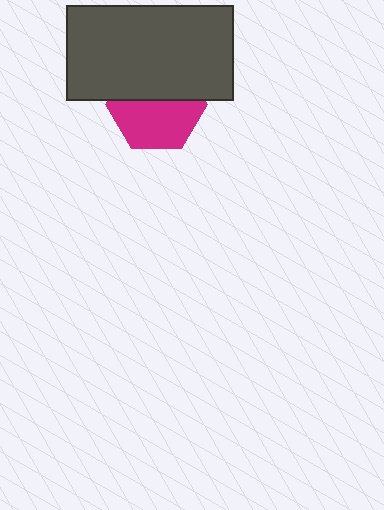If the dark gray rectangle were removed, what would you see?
You would see the complete magenta hexagon.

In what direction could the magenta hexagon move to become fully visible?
The magenta hexagon could move down. That would shift it out from behind the dark gray rectangle entirely.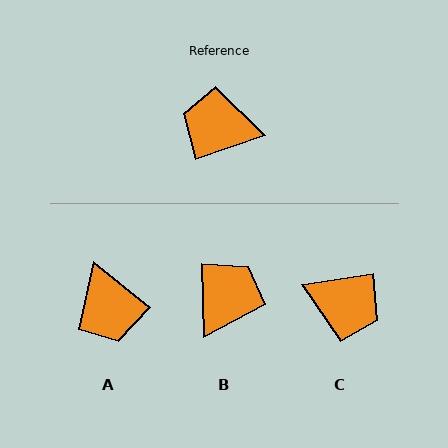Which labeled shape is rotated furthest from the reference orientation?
C, about 169 degrees away.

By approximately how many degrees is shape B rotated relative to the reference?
Approximately 108 degrees clockwise.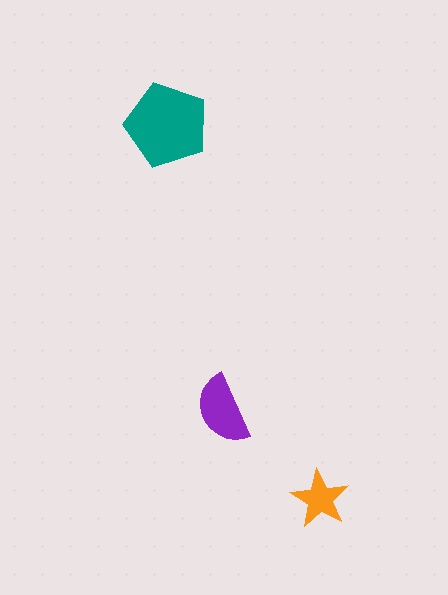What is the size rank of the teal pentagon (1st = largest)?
1st.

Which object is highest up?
The teal pentagon is topmost.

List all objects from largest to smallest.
The teal pentagon, the purple semicircle, the orange star.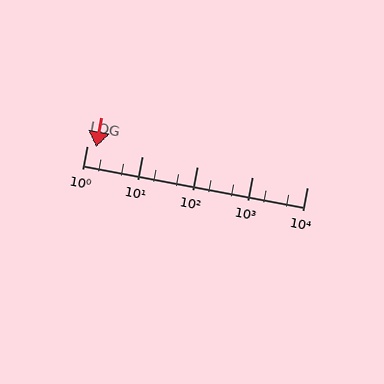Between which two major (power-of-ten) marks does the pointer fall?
The pointer is between 1 and 10.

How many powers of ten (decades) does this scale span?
The scale spans 4 decades, from 1 to 10000.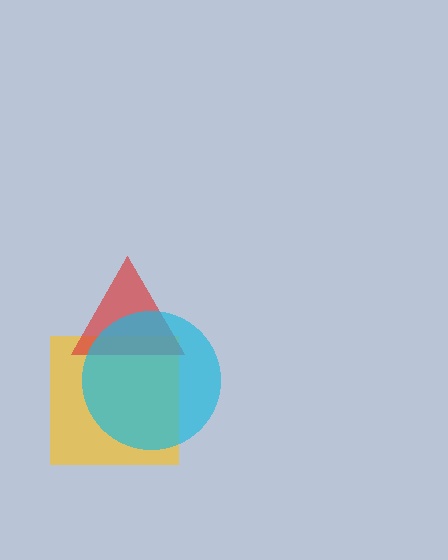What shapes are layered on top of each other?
The layered shapes are: a yellow square, a red triangle, a cyan circle.